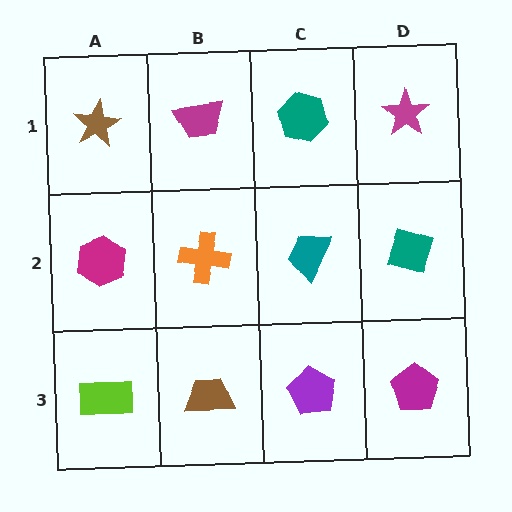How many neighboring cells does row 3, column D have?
2.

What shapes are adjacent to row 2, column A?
A brown star (row 1, column A), a lime rectangle (row 3, column A), an orange cross (row 2, column B).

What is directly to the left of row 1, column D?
A teal hexagon.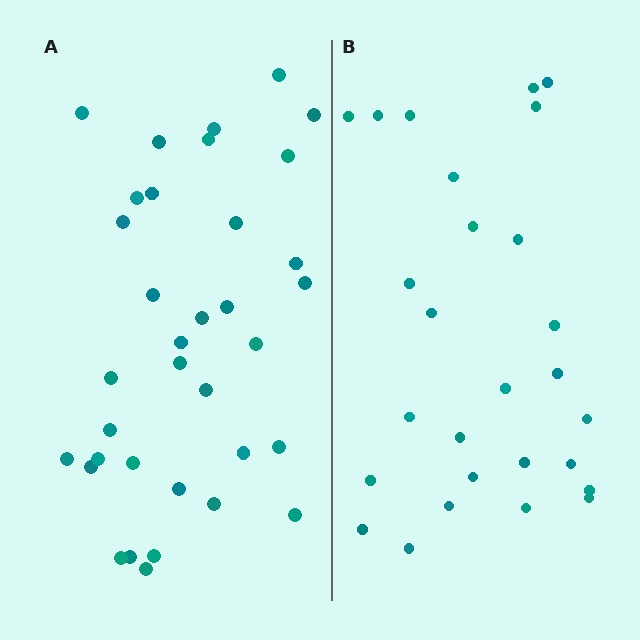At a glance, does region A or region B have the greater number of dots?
Region A (the left region) has more dots.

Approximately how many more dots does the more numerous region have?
Region A has roughly 8 or so more dots than region B.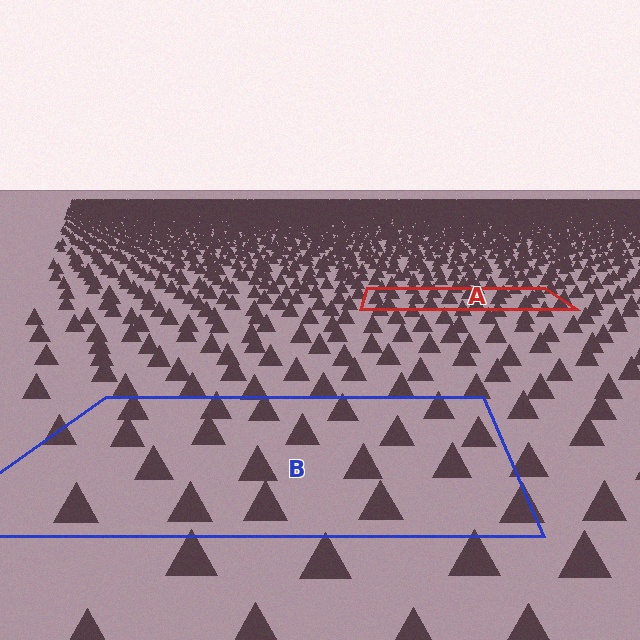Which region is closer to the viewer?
Region B is closer. The texture elements there are larger and more spread out.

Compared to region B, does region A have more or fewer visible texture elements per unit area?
Region A has more texture elements per unit area — they are packed more densely because it is farther away.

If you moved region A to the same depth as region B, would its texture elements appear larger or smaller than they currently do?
They would appear larger. At a closer depth, the same texture elements are projected at a bigger on-screen size.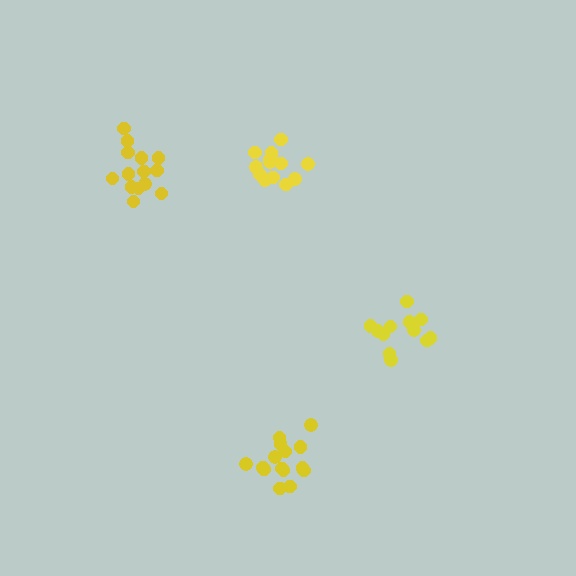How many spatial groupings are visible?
There are 4 spatial groupings.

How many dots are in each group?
Group 1: 14 dots, Group 2: 12 dots, Group 3: 15 dots, Group 4: 14 dots (55 total).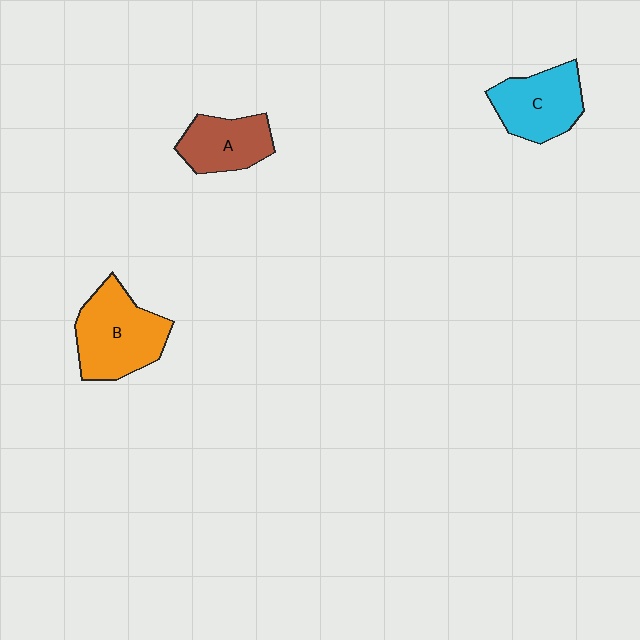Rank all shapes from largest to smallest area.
From largest to smallest: B (orange), C (cyan), A (brown).